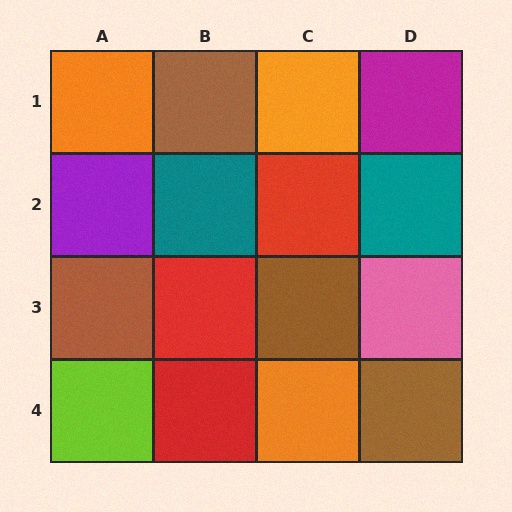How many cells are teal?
2 cells are teal.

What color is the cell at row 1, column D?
Magenta.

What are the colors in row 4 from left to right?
Lime, red, orange, brown.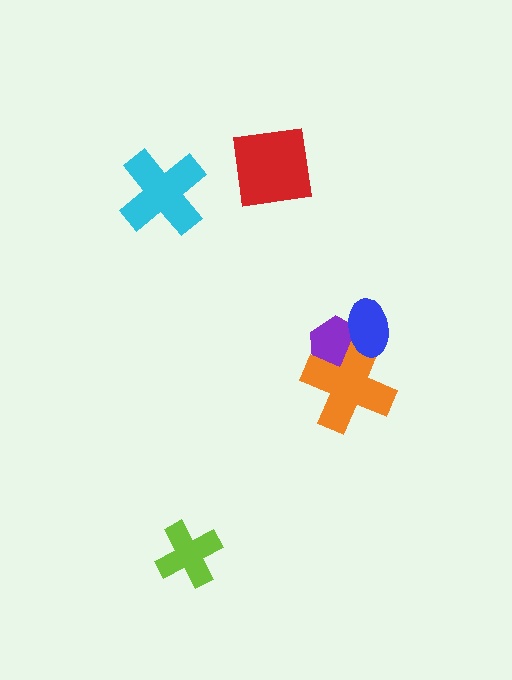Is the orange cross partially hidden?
Yes, it is partially covered by another shape.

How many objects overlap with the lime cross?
0 objects overlap with the lime cross.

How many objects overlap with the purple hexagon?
2 objects overlap with the purple hexagon.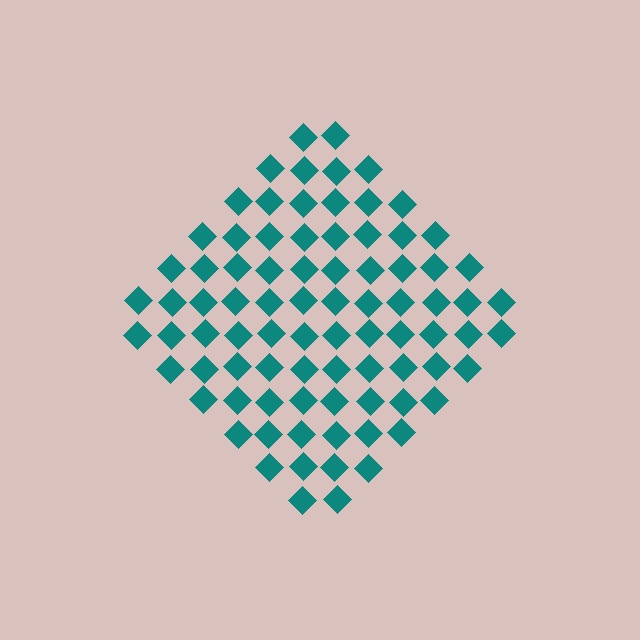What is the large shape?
The large shape is a diamond.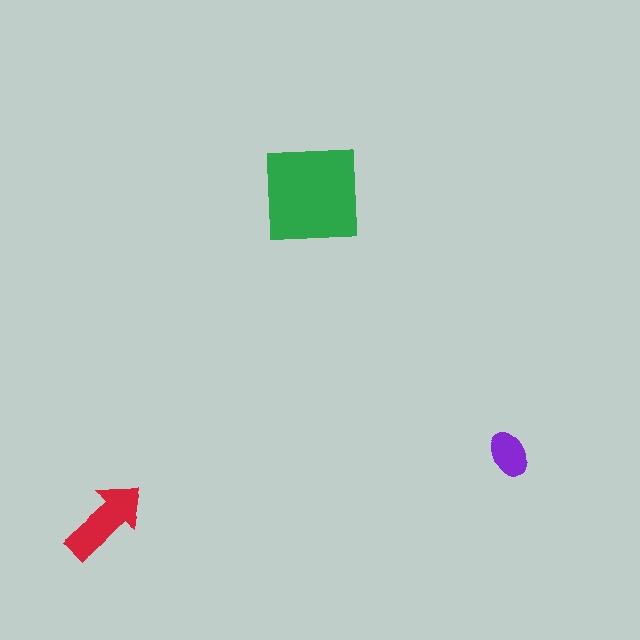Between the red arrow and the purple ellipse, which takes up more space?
The red arrow.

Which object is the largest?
The green square.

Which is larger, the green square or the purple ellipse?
The green square.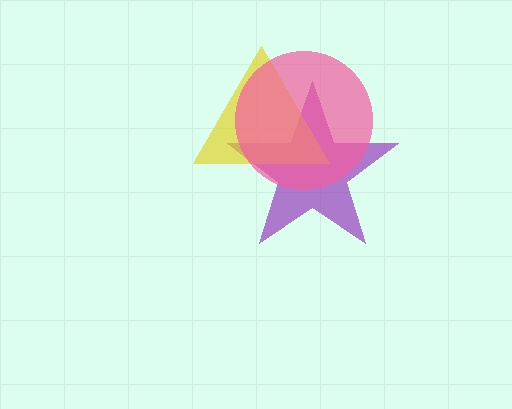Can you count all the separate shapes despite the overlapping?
Yes, there are 3 separate shapes.